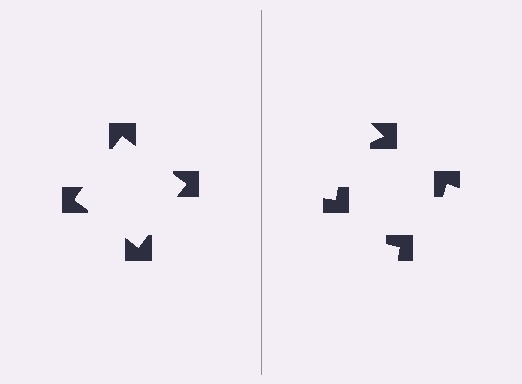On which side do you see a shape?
An illusory square appears on the left side. On the right side the wedge cuts are rotated, so no coherent shape forms.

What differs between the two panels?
The notched squares are positioned identically on both sides; only the wedge orientations differ. On the left they align to a square; on the right they are misaligned.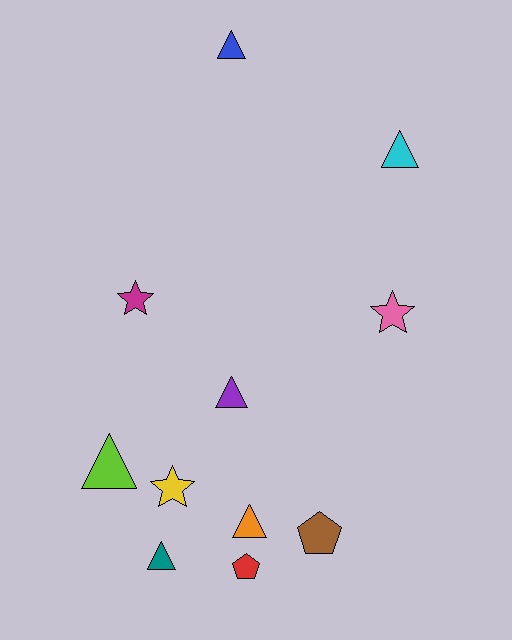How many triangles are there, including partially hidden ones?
There are 6 triangles.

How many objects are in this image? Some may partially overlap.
There are 11 objects.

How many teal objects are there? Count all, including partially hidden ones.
There is 1 teal object.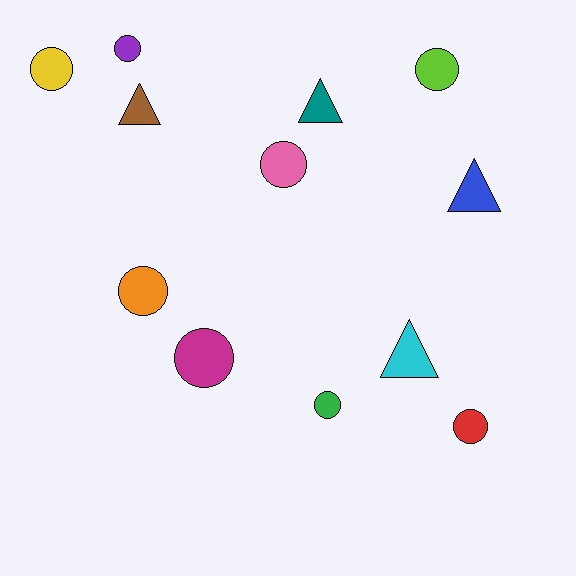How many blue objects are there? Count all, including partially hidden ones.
There is 1 blue object.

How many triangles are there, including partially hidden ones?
There are 4 triangles.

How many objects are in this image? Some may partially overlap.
There are 12 objects.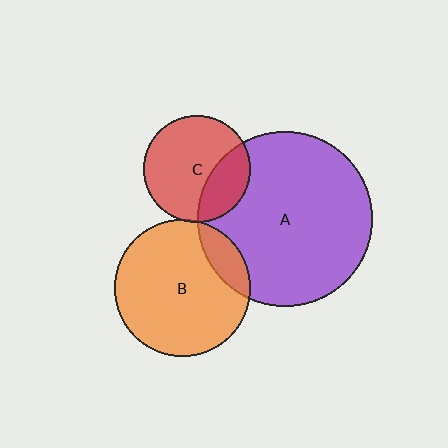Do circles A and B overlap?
Yes.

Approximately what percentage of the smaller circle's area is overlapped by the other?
Approximately 15%.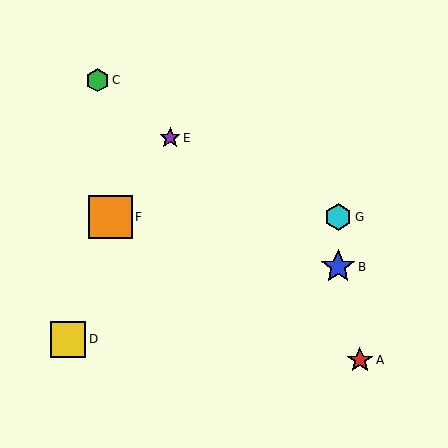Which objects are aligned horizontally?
Objects F, G are aligned horizontally.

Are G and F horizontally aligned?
Yes, both are at y≈217.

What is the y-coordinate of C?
Object C is at y≈80.